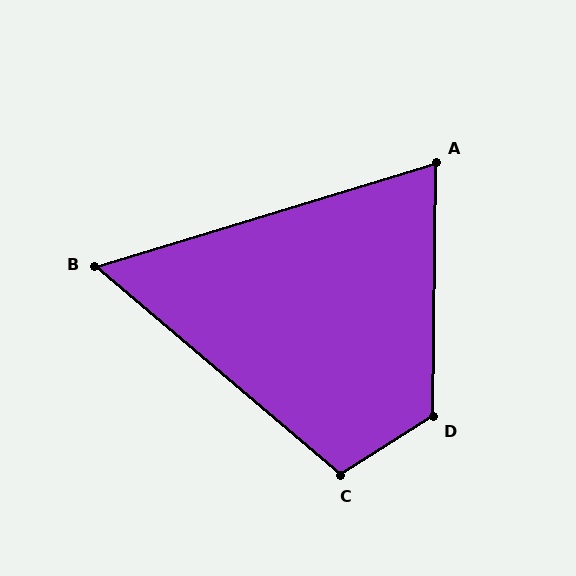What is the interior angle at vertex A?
Approximately 72 degrees (acute).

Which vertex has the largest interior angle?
D, at approximately 123 degrees.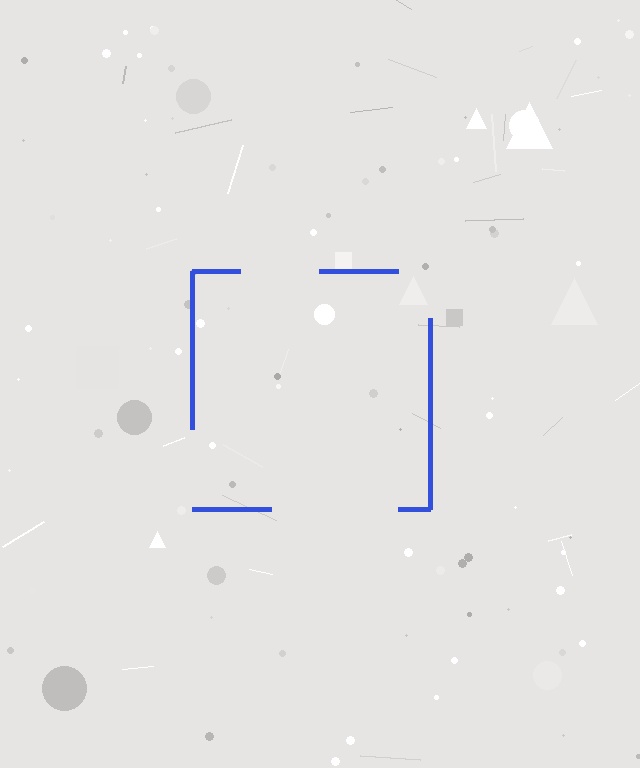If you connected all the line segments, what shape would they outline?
They would outline a square.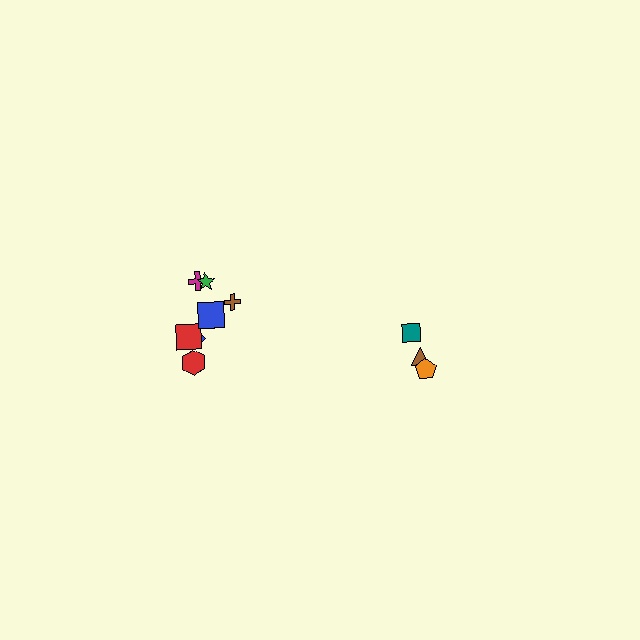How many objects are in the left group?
There are 7 objects.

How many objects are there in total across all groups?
There are 10 objects.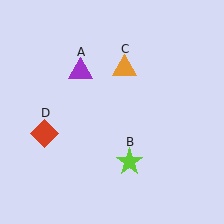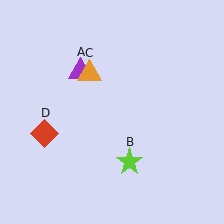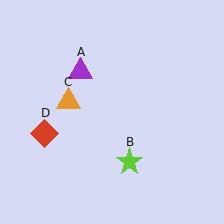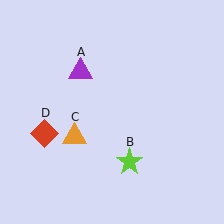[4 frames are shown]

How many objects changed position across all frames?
1 object changed position: orange triangle (object C).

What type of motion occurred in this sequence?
The orange triangle (object C) rotated counterclockwise around the center of the scene.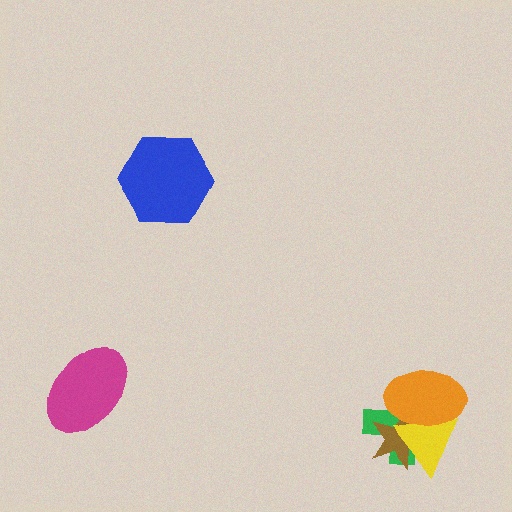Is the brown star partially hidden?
Yes, it is partially covered by another shape.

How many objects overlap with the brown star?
3 objects overlap with the brown star.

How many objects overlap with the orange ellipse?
3 objects overlap with the orange ellipse.